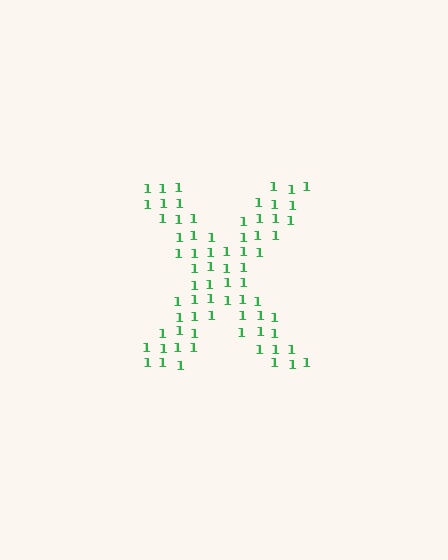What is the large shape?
The large shape is the letter X.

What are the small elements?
The small elements are digit 1's.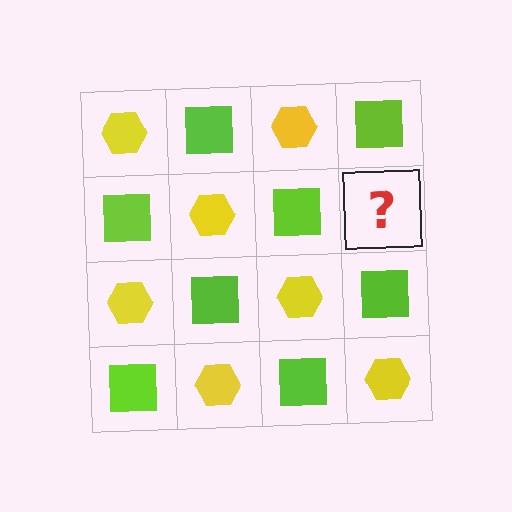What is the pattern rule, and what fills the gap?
The rule is that it alternates yellow hexagon and lime square in a checkerboard pattern. The gap should be filled with a yellow hexagon.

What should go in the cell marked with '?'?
The missing cell should contain a yellow hexagon.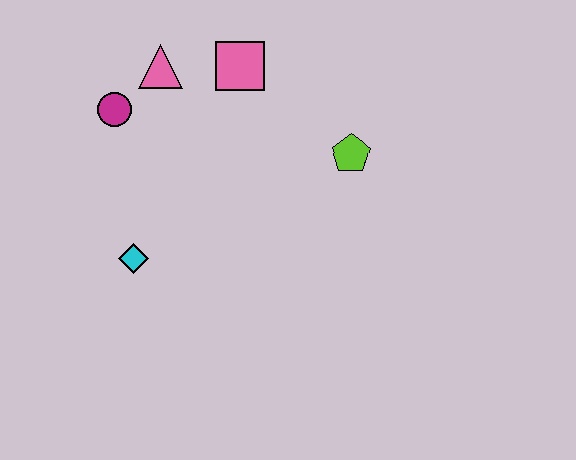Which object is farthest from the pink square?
The cyan diamond is farthest from the pink square.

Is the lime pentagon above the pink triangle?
No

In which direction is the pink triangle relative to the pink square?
The pink triangle is to the left of the pink square.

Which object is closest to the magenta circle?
The pink triangle is closest to the magenta circle.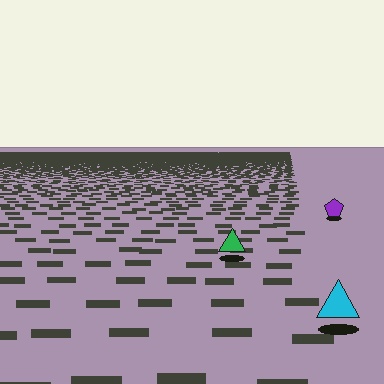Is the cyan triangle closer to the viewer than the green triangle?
Yes. The cyan triangle is closer — you can tell from the texture gradient: the ground texture is coarser near it.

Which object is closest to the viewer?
The cyan triangle is closest. The texture marks near it are larger and more spread out.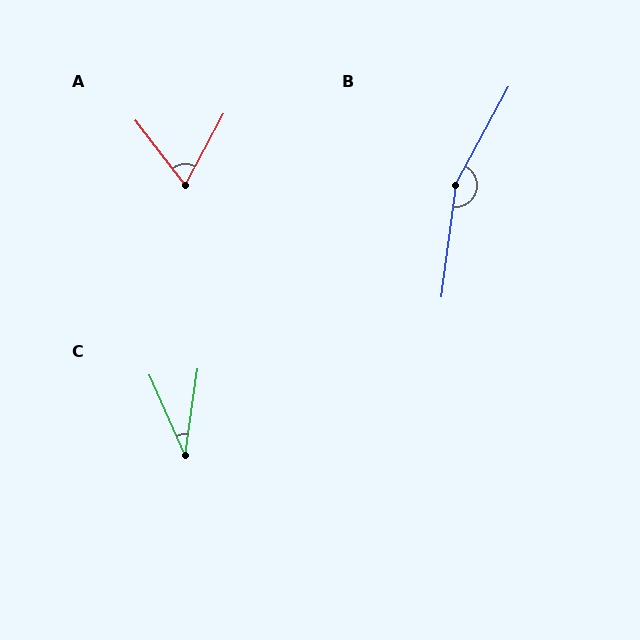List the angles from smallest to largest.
C (32°), A (66°), B (159°).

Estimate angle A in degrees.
Approximately 66 degrees.